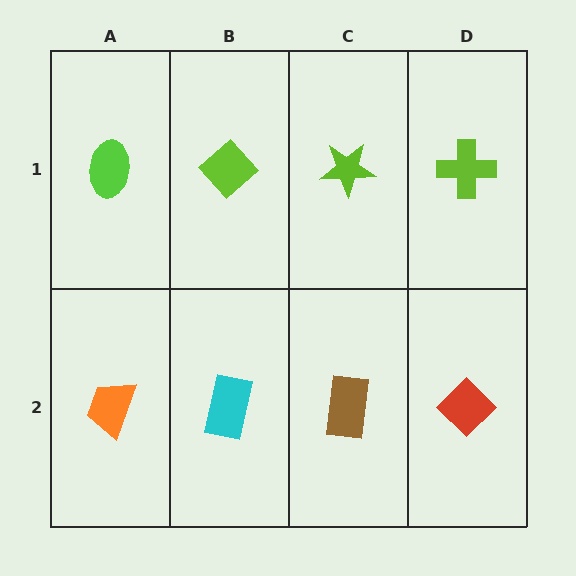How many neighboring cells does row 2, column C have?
3.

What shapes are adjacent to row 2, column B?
A lime diamond (row 1, column B), an orange trapezoid (row 2, column A), a brown rectangle (row 2, column C).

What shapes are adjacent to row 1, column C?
A brown rectangle (row 2, column C), a lime diamond (row 1, column B), a lime cross (row 1, column D).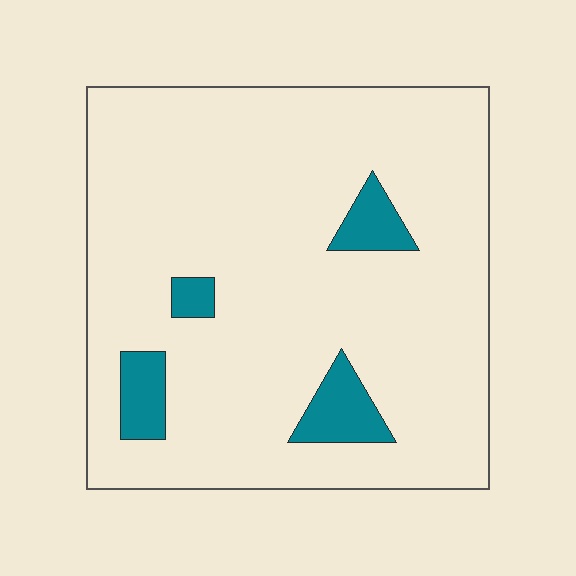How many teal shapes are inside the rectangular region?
4.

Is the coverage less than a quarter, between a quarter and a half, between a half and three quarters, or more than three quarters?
Less than a quarter.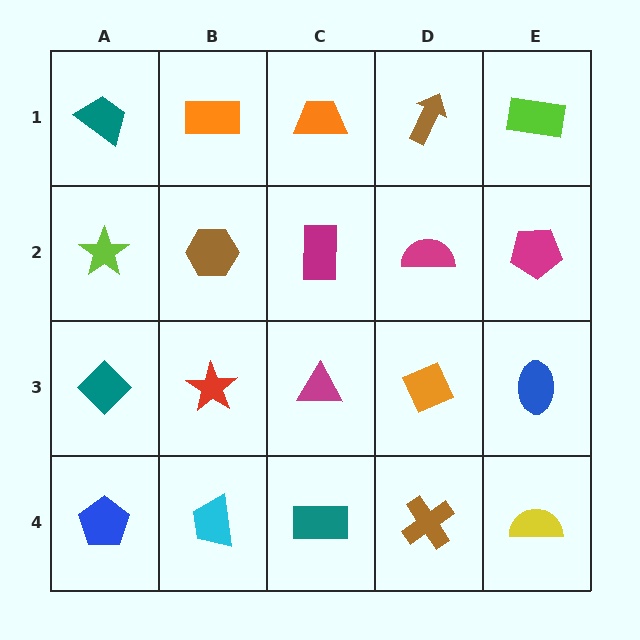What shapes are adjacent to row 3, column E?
A magenta pentagon (row 2, column E), a yellow semicircle (row 4, column E), an orange diamond (row 3, column D).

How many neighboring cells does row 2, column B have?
4.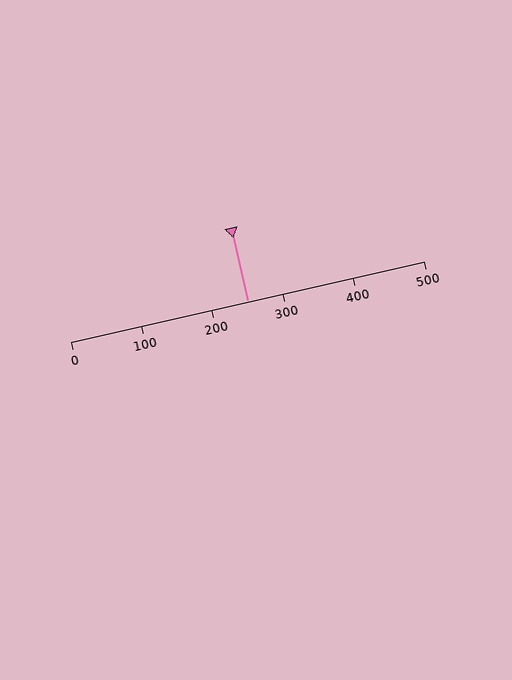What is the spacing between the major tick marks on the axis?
The major ticks are spaced 100 apart.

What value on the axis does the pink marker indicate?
The marker indicates approximately 250.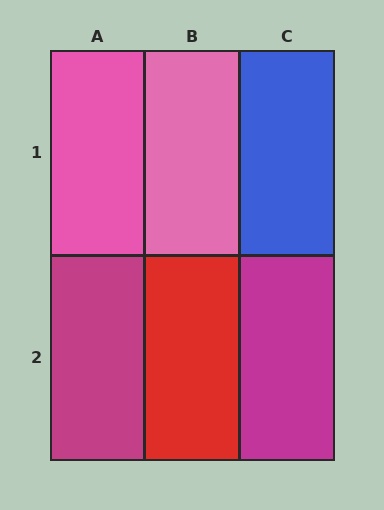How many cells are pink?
2 cells are pink.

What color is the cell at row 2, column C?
Magenta.